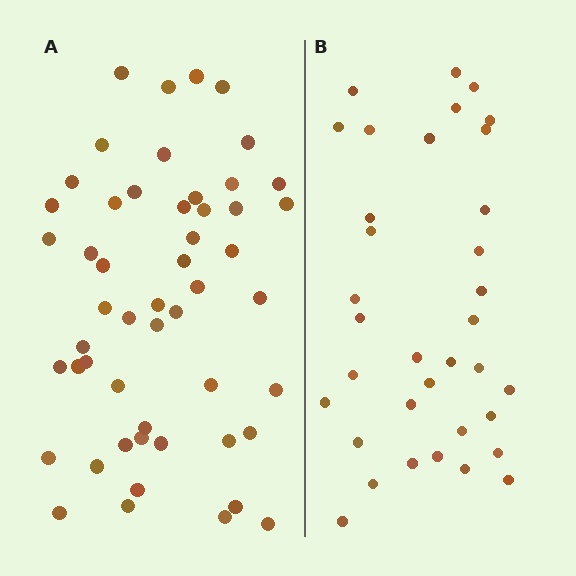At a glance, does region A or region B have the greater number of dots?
Region A (the left region) has more dots.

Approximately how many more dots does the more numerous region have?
Region A has approximately 15 more dots than region B.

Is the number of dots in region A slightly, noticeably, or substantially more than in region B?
Region A has substantially more. The ratio is roughly 1.5 to 1.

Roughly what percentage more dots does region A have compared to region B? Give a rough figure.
About 50% more.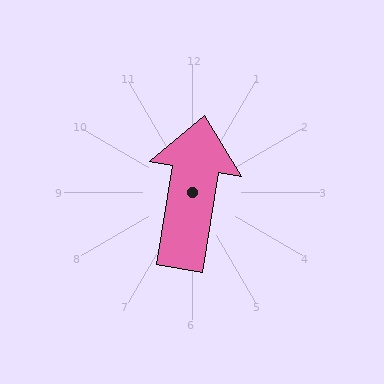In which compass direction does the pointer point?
North.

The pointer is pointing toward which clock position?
Roughly 12 o'clock.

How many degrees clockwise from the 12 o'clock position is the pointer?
Approximately 10 degrees.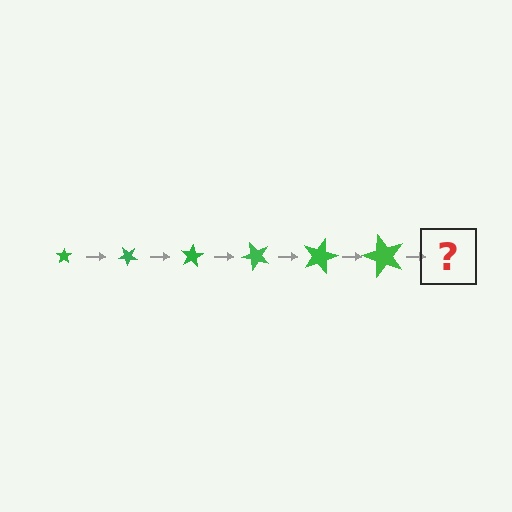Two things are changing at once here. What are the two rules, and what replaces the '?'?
The two rules are that the star grows larger each step and it rotates 40 degrees each step. The '?' should be a star, larger than the previous one and rotated 240 degrees from the start.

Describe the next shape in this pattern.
It should be a star, larger than the previous one and rotated 240 degrees from the start.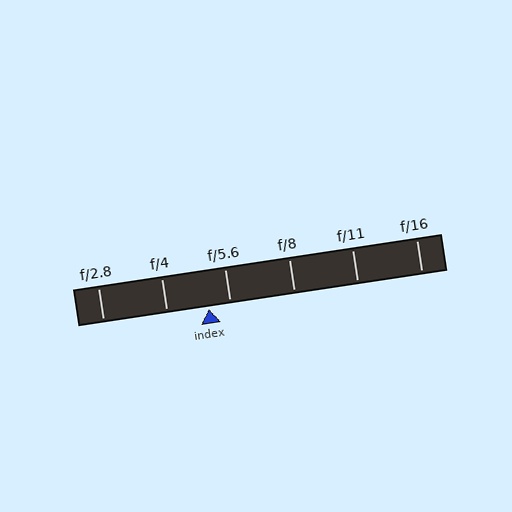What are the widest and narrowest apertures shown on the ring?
The widest aperture shown is f/2.8 and the narrowest is f/16.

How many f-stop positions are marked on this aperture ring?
There are 6 f-stop positions marked.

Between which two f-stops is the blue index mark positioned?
The index mark is between f/4 and f/5.6.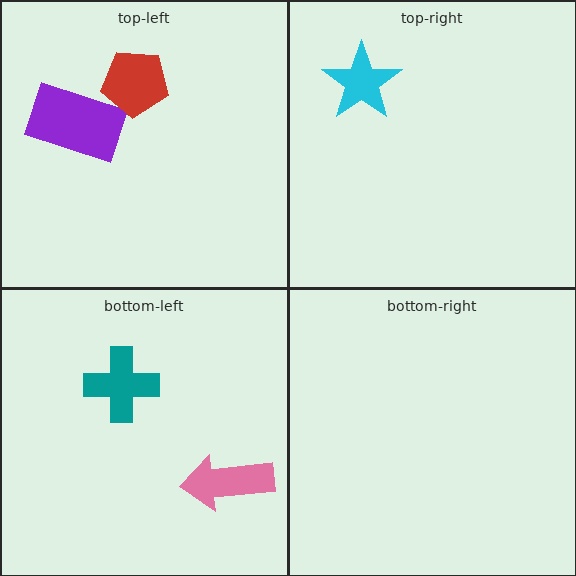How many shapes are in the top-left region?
2.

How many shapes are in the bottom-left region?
2.